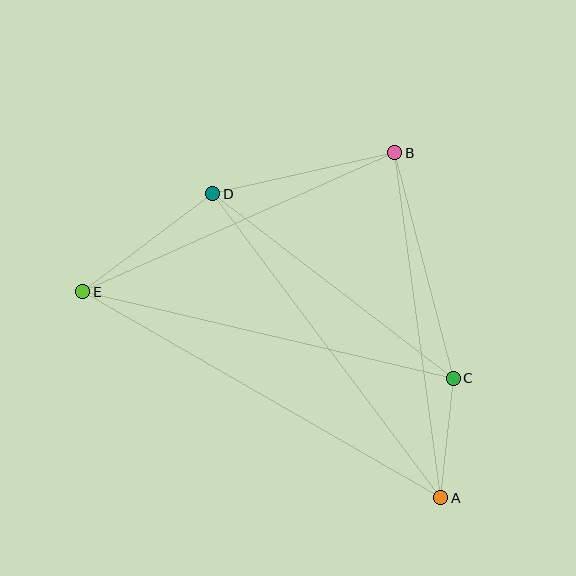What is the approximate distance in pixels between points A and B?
The distance between A and B is approximately 348 pixels.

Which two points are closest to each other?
Points A and C are closest to each other.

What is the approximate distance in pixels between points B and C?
The distance between B and C is approximately 233 pixels.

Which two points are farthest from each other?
Points A and E are farthest from each other.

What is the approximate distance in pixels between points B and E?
The distance between B and E is approximately 342 pixels.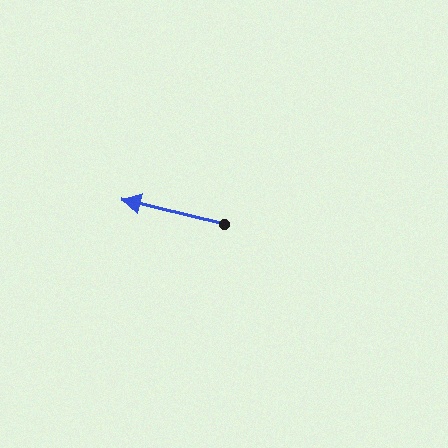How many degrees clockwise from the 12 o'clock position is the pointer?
Approximately 284 degrees.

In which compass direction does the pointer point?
West.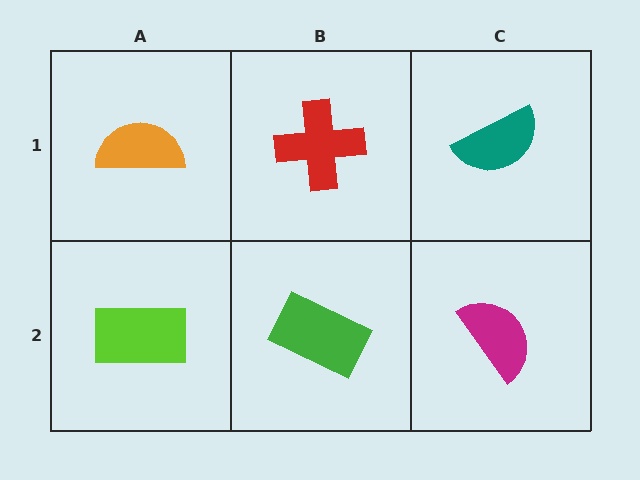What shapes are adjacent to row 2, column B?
A red cross (row 1, column B), a lime rectangle (row 2, column A), a magenta semicircle (row 2, column C).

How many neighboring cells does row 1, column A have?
2.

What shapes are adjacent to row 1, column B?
A green rectangle (row 2, column B), an orange semicircle (row 1, column A), a teal semicircle (row 1, column C).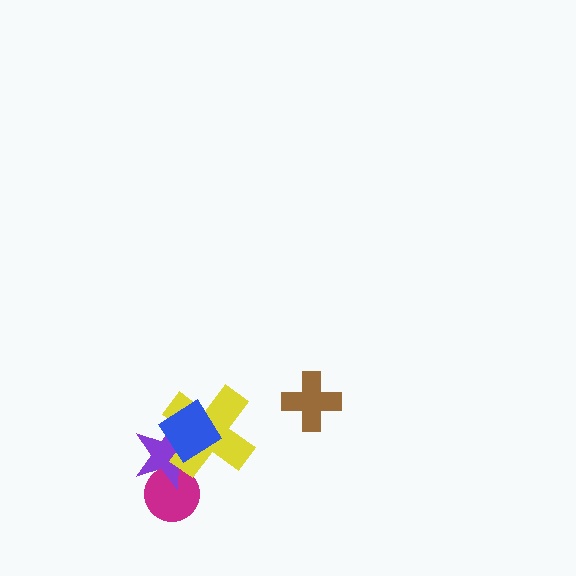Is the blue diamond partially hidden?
No, no other shape covers it.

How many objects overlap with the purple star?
3 objects overlap with the purple star.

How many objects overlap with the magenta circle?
1 object overlaps with the magenta circle.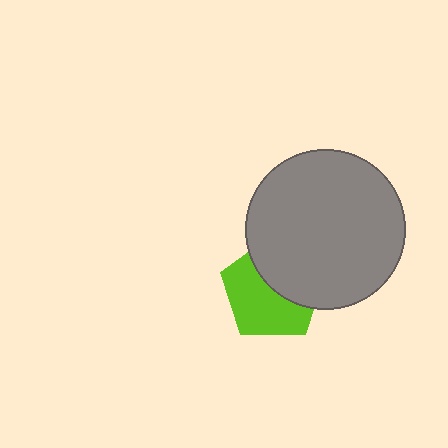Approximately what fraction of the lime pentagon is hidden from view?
Roughly 44% of the lime pentagon is hidden behind the gray circle.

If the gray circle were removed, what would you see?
You would see the complete lime pentagon.